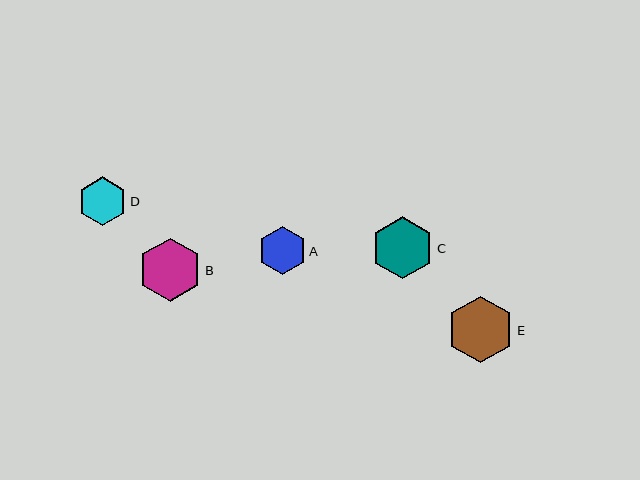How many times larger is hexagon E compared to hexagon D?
Hexagon E is approximately 1.4 times the size of hexagon D.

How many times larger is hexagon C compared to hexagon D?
Hexagon C is approximately 1.3 times the size of hexagon D.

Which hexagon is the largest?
Hexagon E is the largest with a size of approximately 67 pixels.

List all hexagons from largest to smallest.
From largest to smallest: E, B, C, D, A.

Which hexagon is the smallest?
Hexagon A is the smallest with a size of approximately 48 pixels.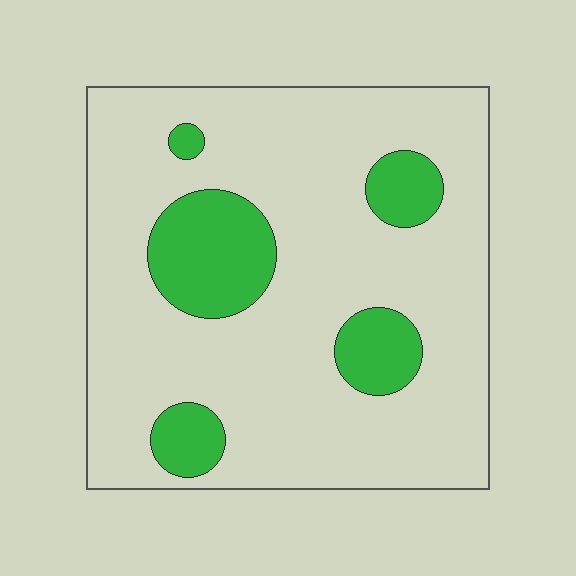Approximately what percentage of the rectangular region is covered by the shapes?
Approximately 20%.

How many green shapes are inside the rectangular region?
5.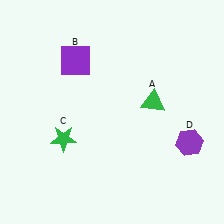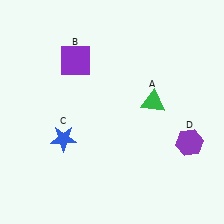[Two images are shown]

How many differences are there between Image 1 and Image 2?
There is 1 difference between the two images.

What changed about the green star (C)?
In Image 1, C is green. In Image 2, it changed to blue.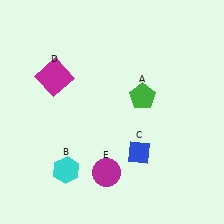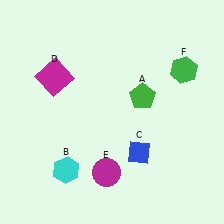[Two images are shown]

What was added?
A green hexagon (F) was added in Image 2.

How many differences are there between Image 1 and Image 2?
There is 1 difference between the two images.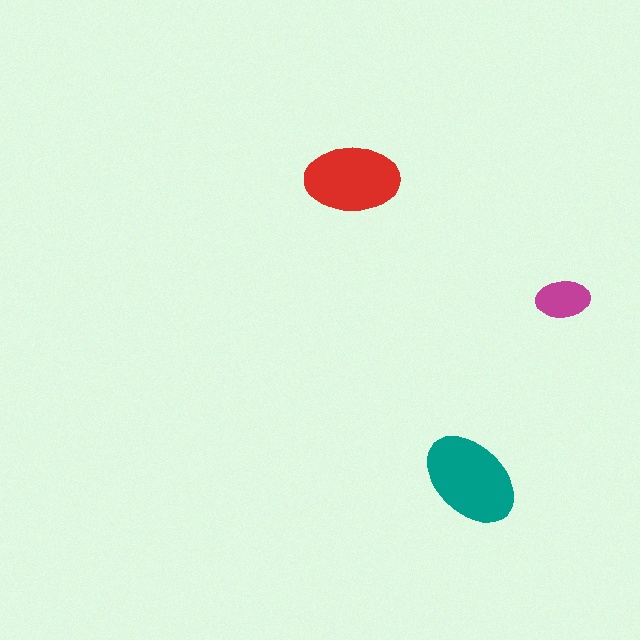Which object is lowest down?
The teal ellipse is bottommost.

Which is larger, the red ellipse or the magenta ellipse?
The red one.